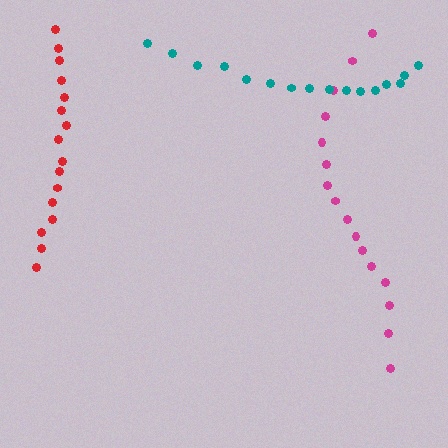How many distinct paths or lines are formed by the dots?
There are 3 distinct paths.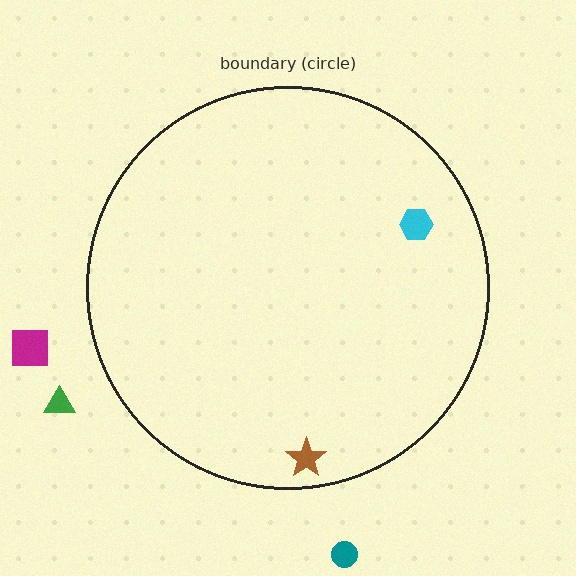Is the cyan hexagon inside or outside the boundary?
Inside.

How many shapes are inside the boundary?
2 inside, 3 outside.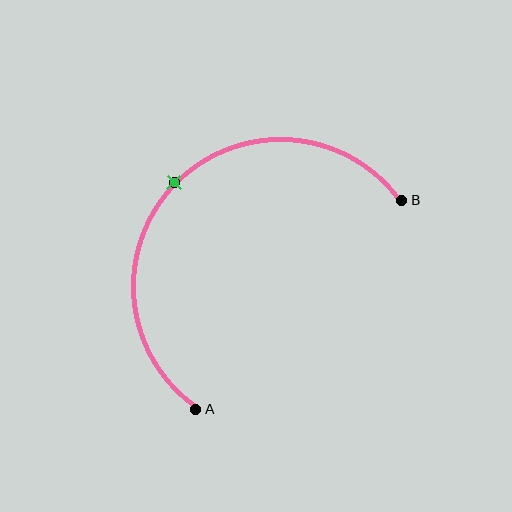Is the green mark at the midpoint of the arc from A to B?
Yes. The green mark lies on the arc at equal arc-length from both A and B — it is the arc midpoint.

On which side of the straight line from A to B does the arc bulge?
The arc bulges above and to the left of the straight line connecting A and B.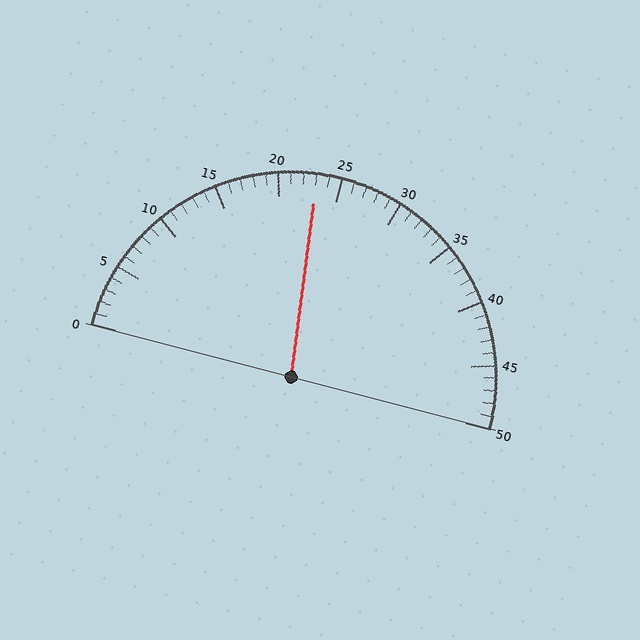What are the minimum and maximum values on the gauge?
The gauge ranges from 0 to 50.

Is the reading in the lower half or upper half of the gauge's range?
The reading is in the lower half of the range (0 to 50).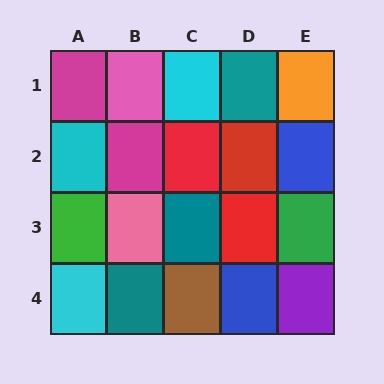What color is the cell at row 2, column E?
Blue.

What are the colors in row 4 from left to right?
Cyan, teal, brown, blue, purple.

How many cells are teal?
3 cells are teal.